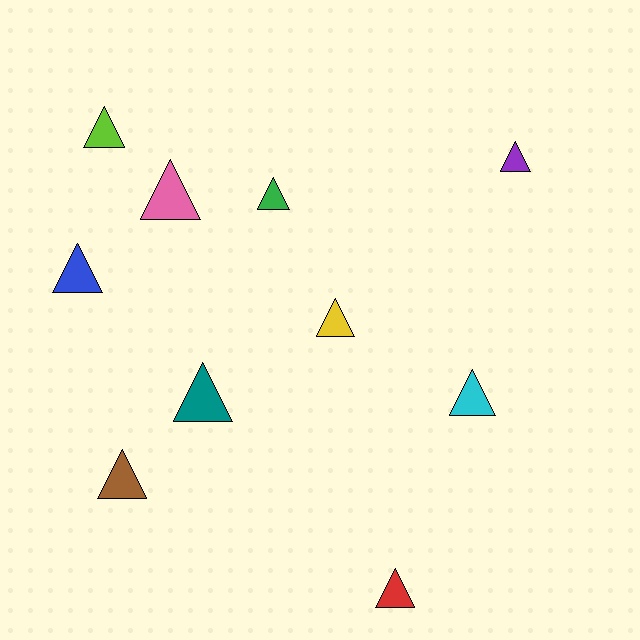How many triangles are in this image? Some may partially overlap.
There are 10 triangles.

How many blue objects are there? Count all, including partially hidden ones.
There is 1 blue object.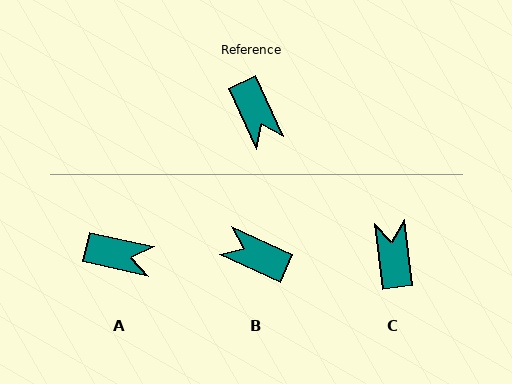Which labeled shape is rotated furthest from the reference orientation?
C, about 163 degrees away.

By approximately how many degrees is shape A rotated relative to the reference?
Approximately 53 degrees counter-clockwise.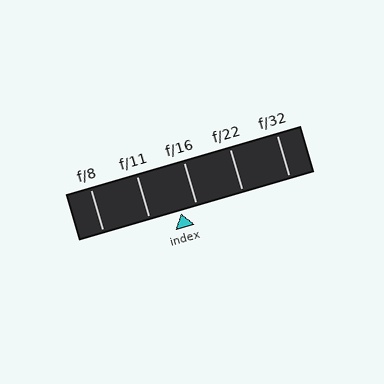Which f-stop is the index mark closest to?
The index mark is closest to f/16.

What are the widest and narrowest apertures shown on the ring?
The widest aperture shown is f/8 and the narrowest is f/32.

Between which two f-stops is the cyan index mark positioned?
The index mark is between f/11 and f/16.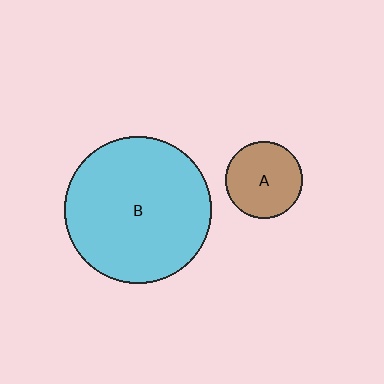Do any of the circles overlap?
No, none of the circles overlap.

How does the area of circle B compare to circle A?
Approximately 3.6 times.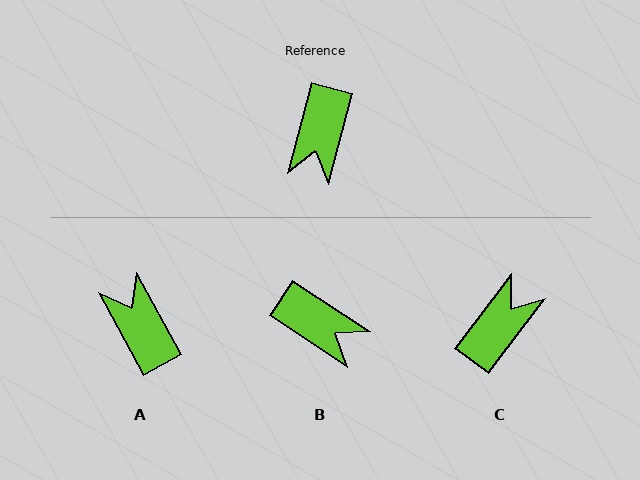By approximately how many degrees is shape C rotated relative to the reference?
Approximately 158 degrees counter-clockwise.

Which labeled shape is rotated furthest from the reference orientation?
C, about 158 degrees away.